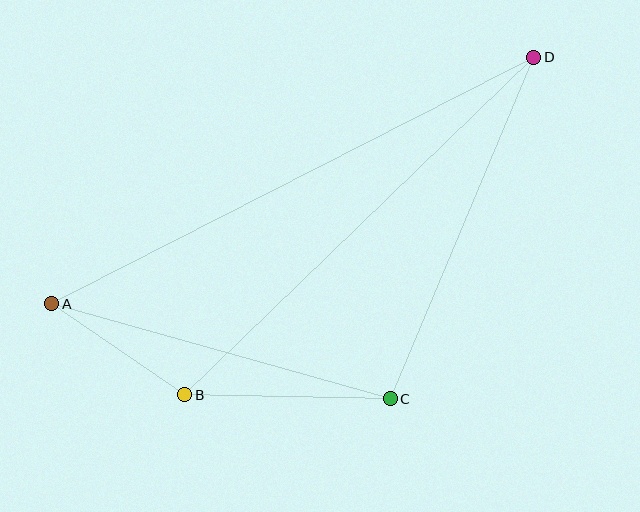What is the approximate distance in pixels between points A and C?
The distance between A and C is approximately 351 pixels.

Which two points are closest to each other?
Points A and B are closest to each other.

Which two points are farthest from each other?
Points A and D are farthest from each other.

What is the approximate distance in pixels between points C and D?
The distance between C and D is approximately 371 pixels.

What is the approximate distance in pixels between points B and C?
The distance between B and C is approximately 205 pixels.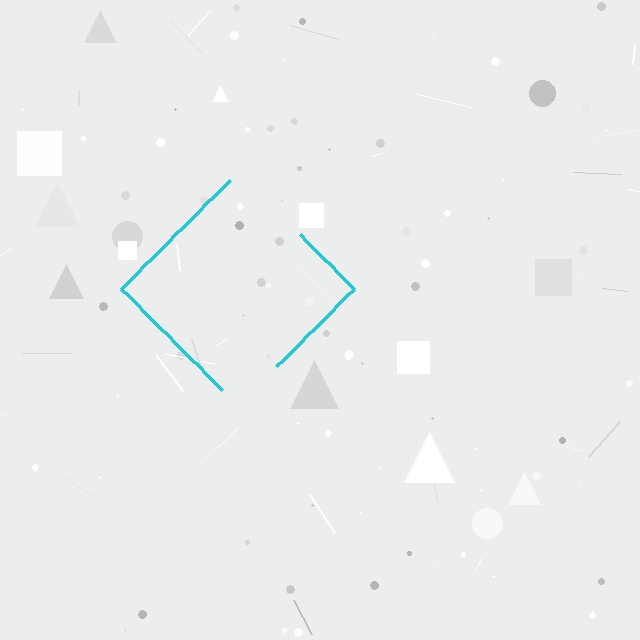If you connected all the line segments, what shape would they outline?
They would outline a diamond.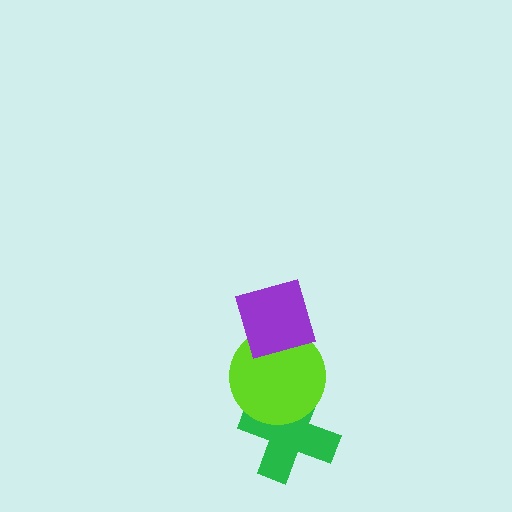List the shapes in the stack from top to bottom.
From top to bottom: the purple diamond, the lime circle, the green cross.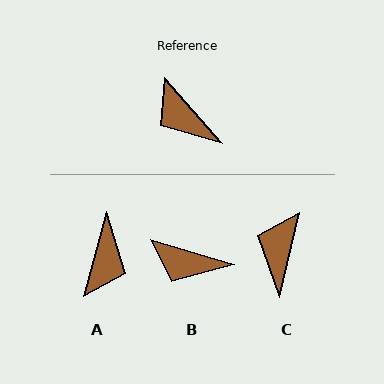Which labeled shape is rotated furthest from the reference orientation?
A, about 123 degrees away.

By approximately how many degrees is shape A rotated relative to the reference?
Approximately 123 degrees counter-clockwise.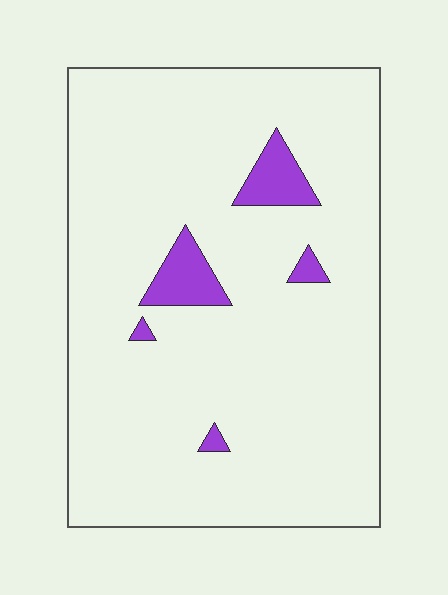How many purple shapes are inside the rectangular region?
5.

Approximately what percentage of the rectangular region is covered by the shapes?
Approximately 5%.